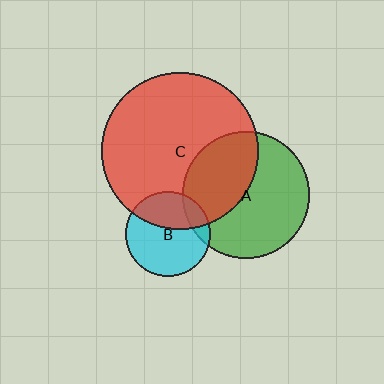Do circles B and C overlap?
Yes.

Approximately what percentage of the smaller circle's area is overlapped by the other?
Approximately 35%.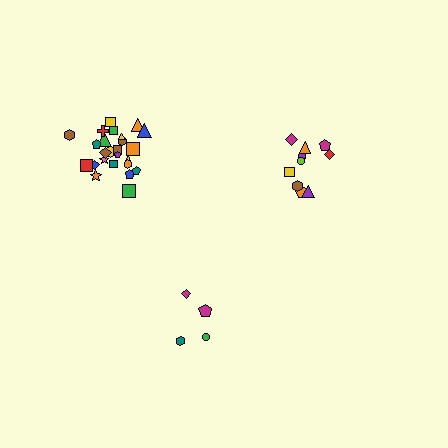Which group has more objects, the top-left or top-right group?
The top-left group.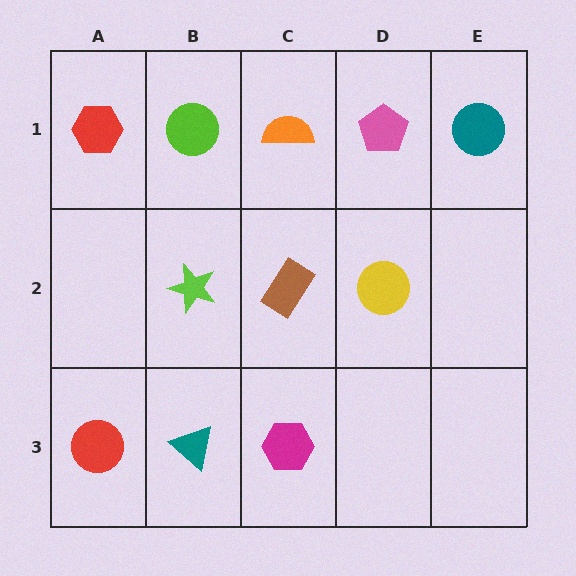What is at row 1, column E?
A teal circle.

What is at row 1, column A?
A red hexagon.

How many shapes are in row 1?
5 shapes.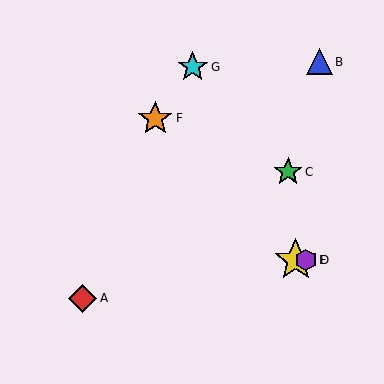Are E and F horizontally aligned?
No, E is at y≈260 and F is at y≈118.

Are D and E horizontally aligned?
Yes, both are at y≈260.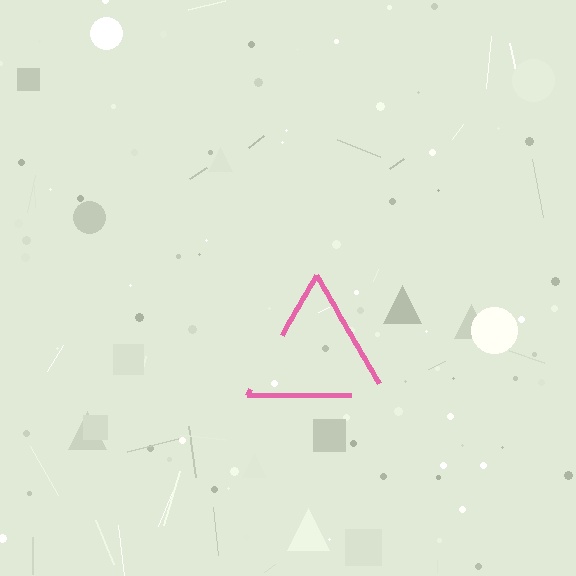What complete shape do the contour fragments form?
The contour fragments form a triangle.